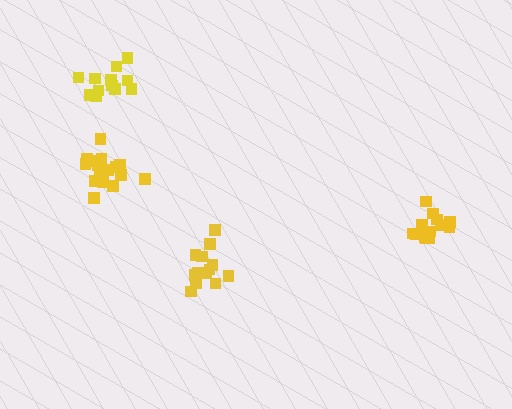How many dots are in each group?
Group 1: 14 dots, Group 2: 16 dots, Group 3: 13 dots, Group 4: 16 dots (59 total).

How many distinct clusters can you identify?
There are 4 distinct clusters.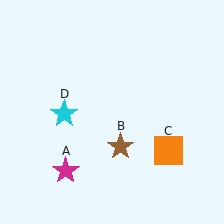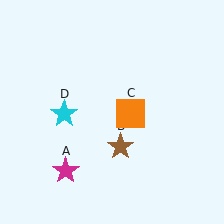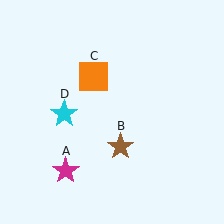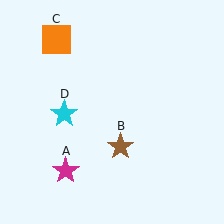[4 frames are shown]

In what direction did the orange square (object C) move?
The orange square (object C) moved up and to the left.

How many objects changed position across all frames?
1 object changed position: orange square (object C).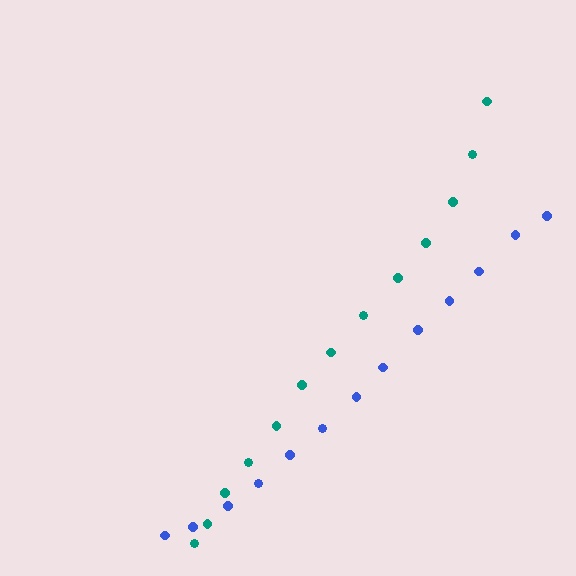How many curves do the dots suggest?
There are 2 distinct paths.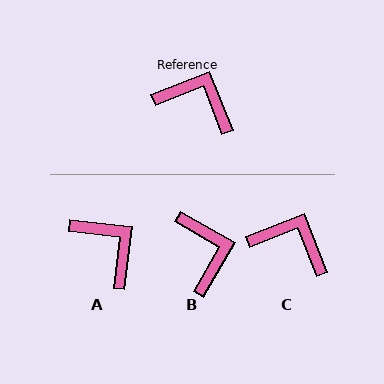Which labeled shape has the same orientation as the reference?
C.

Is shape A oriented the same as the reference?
No, it is off by about 29 degrees.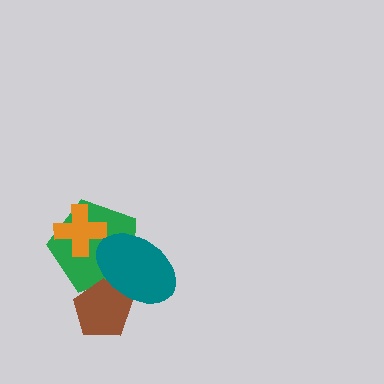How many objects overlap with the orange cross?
1 object overlaps with the orange cross.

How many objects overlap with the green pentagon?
3 objects overlap with the green pentagon.